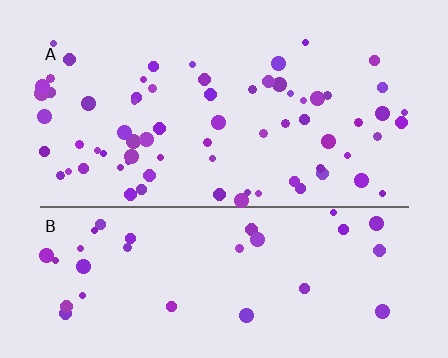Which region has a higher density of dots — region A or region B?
A (the top).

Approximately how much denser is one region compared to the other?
Approximately 2.0× — region A over region B.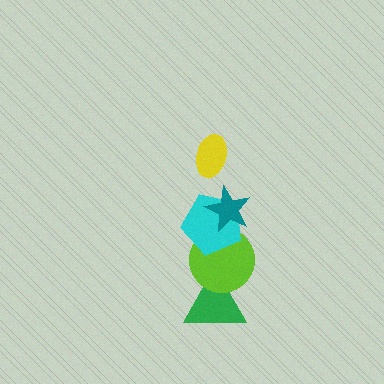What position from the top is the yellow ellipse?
The yellow ellipse is 1st from the top.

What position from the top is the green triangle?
The green triangle is 5th from the top.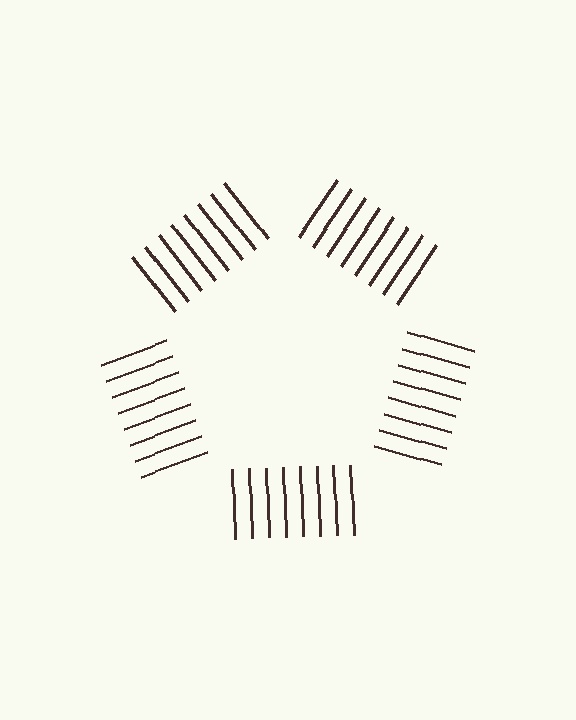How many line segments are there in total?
40 — 8 along each of the 5 edges.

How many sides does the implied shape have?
5 sides — the line-ends trace a pentagon.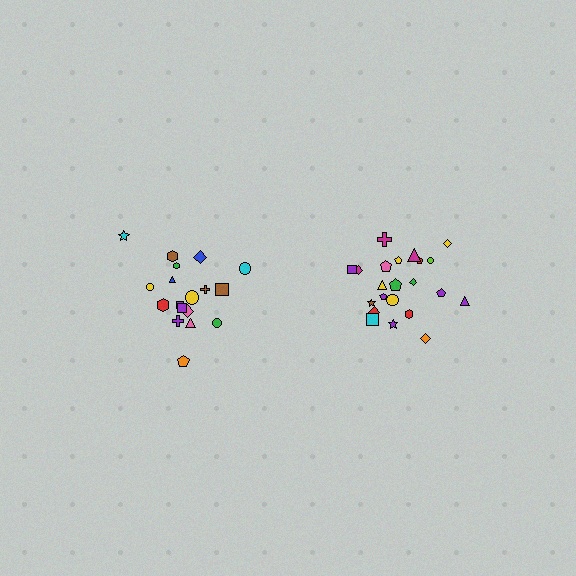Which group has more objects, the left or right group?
The right group.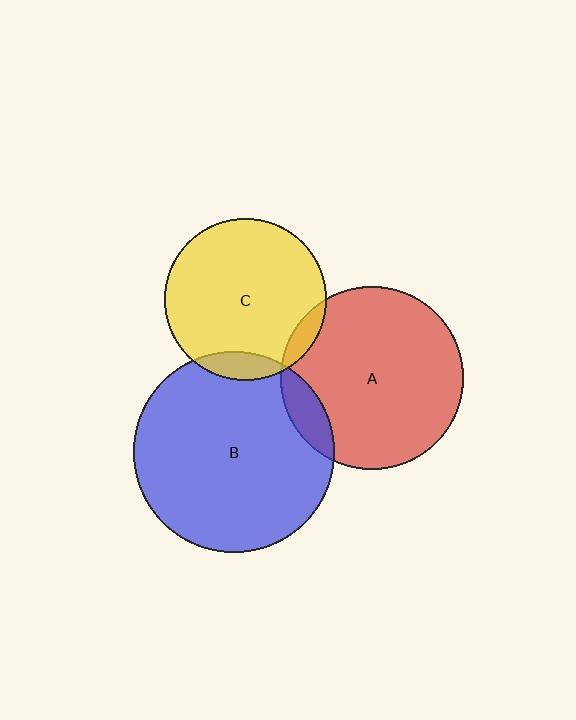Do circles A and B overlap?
Yes.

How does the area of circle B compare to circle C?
Approximately 1.5 times.